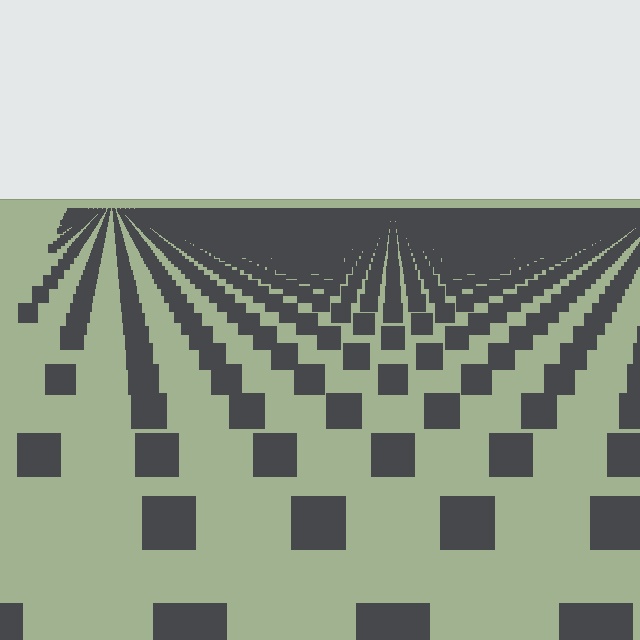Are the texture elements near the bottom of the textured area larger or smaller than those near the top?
Larger. Near the bottom, elements are closer to the viewer and appear at a bigger on-screen size.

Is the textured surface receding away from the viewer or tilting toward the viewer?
The surface is receding away from the viewer. Texture elements get smaller and denser toward the top.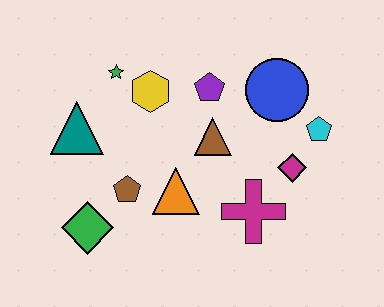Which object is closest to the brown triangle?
The purple pentagon is closest to the brown triangle.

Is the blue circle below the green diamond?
No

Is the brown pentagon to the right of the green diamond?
Yes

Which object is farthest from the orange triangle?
The cyan pentagon is farthest from the orange triangle.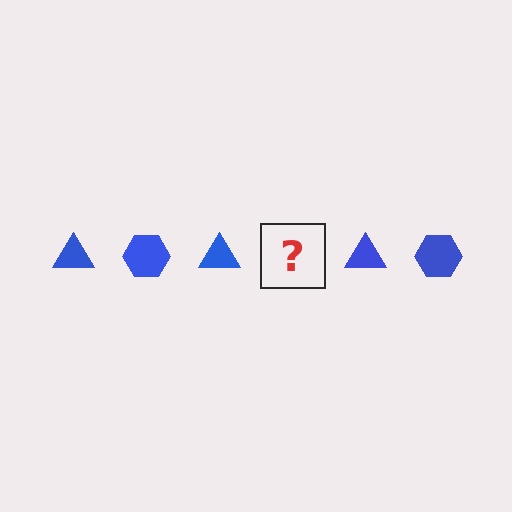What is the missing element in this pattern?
The missing element is a blue hexagon.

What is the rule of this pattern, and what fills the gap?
The rule is that the pattern cycles through triangle, hexagon shapes in blue. The gap should be filled with a blue hexagon.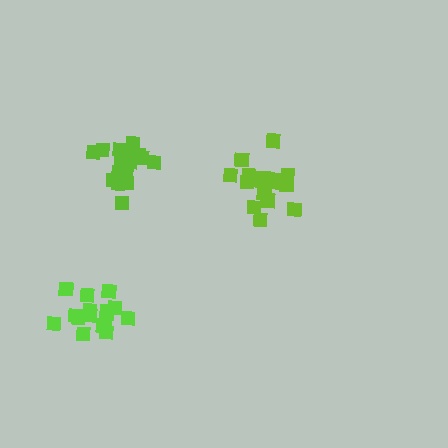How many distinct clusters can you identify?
There are 3 distinct clusters.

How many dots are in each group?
Group 1: 21 dots, Group 2: 19 dots, Group 3: 16 dots (56 total).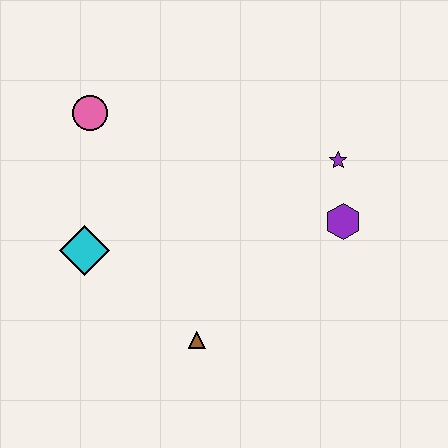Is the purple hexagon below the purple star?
Yes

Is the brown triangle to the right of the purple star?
No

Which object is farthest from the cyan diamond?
The purple star is farthest from the cyan diamond.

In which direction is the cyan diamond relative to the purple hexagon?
The cyan diamond is to the left of the purple hexagon.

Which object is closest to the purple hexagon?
The purple star is closest to the purple hexagon.